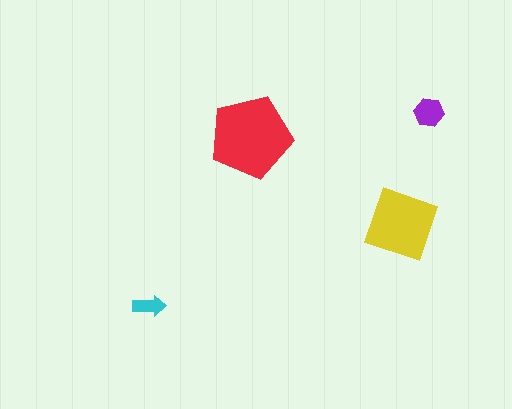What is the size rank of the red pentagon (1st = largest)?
1st.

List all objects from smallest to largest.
The cyan arrow, the purple hexagon, the yellow square, the red pentagon.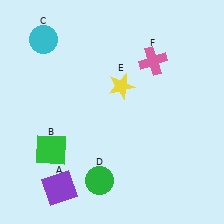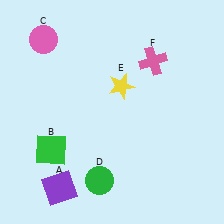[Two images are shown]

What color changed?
The circle (C) changed from cyan in Image 1 to pink in Image 2.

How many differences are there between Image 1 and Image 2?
There is 1 difference between the two images.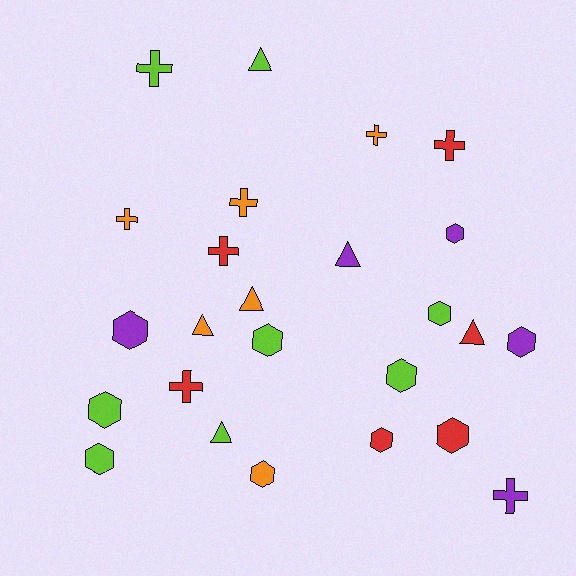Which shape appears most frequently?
Hexagon, with 11 objects.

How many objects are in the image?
There are 25 objects.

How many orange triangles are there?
There are 2 orange triangles.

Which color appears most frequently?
Lime, with 8 objects.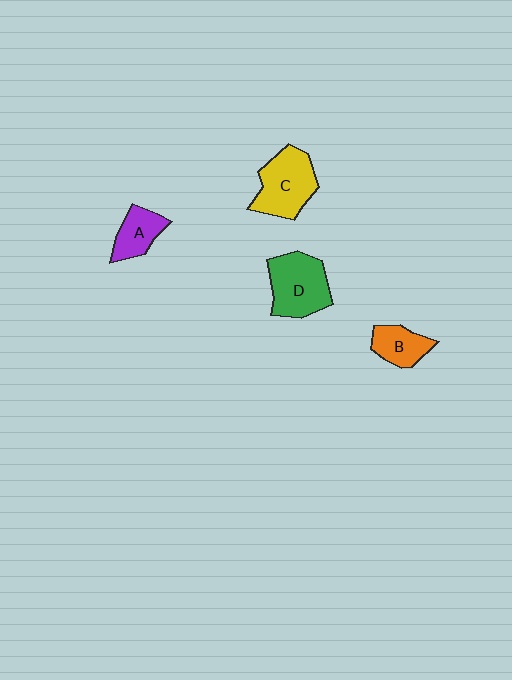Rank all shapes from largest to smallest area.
From largest to smallest: D (green), C (yellow), A (purple), B (orange).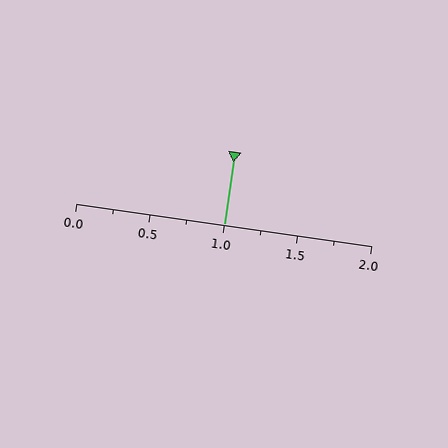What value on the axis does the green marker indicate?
The marker indicates approximately 1.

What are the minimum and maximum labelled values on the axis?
The axis runs from 0.0 to 2.0.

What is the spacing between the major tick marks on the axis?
The major ticks are spaced 0.5 apart.